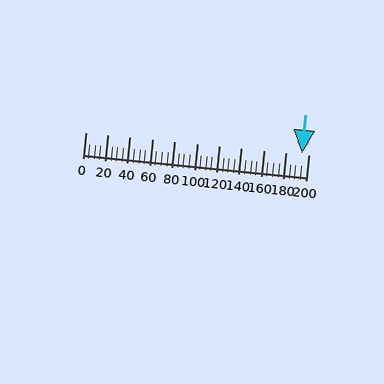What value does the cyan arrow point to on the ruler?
The cyan arrow points to approximately 194.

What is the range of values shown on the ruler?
The ruler shows values from 0 to 200.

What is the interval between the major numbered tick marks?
The major tick marks are spaced 20 units apart.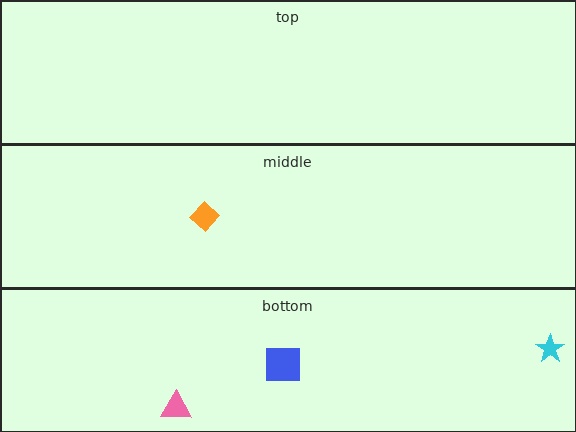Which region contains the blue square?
The bottom region.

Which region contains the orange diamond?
The middle region.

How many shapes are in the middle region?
1.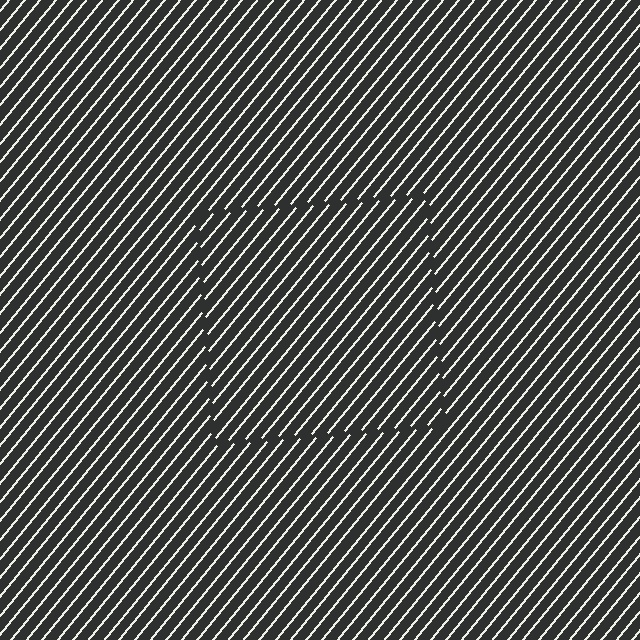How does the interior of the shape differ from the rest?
The interior of the shape contains the same grating, shifted by half a period — the contour is defined by the phase discontinuity where line-ends from the inner and outer gratings abut.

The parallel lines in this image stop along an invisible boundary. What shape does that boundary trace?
An illusory square. The interior of the shape contains the same grating, shifted by half a period — the contour is defined by the phase discontinuity where line-ends from the inner and outer gratings abut.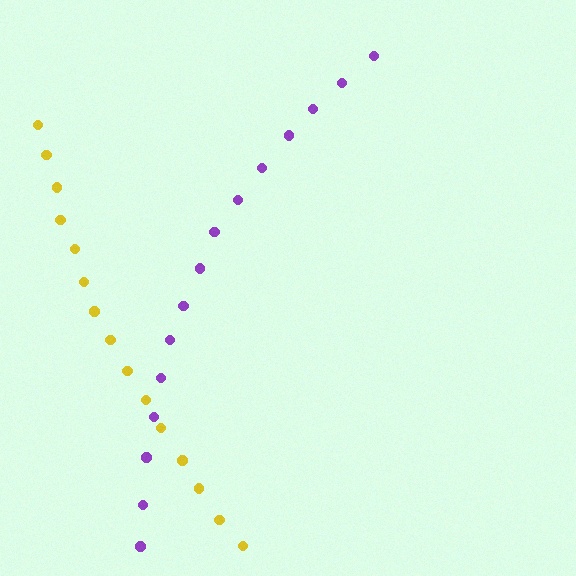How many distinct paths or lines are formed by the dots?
There are 2 distinct paths.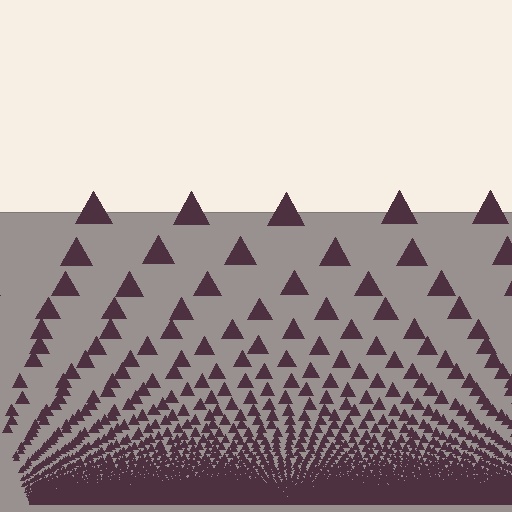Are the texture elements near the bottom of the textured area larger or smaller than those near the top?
Smaller. The gradient is inverted — elements near the bottom are smaller and denser.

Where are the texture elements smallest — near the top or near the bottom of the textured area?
Near the bottom.